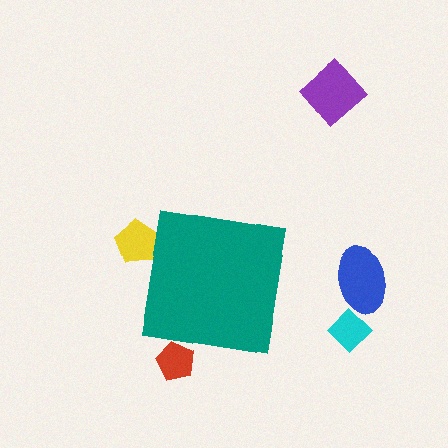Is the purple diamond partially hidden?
No, the purple diamond is fully visible.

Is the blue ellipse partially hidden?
No, the blue ellipse is fully visible.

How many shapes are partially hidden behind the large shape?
2 shapes are partially hidden.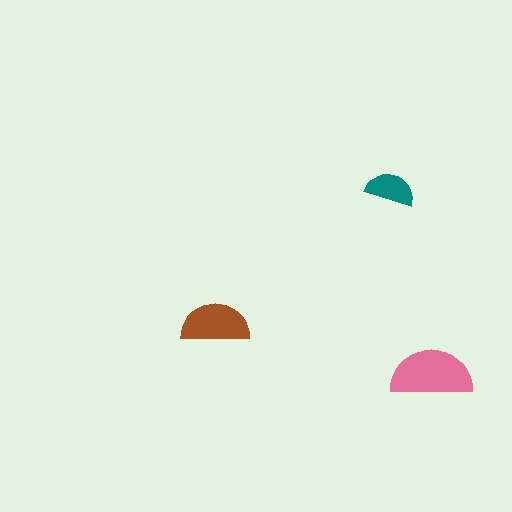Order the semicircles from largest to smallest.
the pink one, the brown one, the teal one.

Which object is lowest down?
The pink semicircle is bottommost.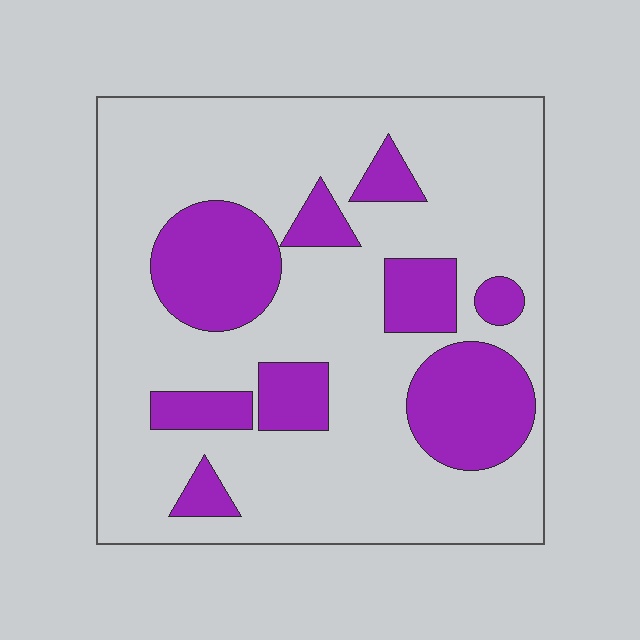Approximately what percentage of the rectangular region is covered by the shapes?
Approximately 25%.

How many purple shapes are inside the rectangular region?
9.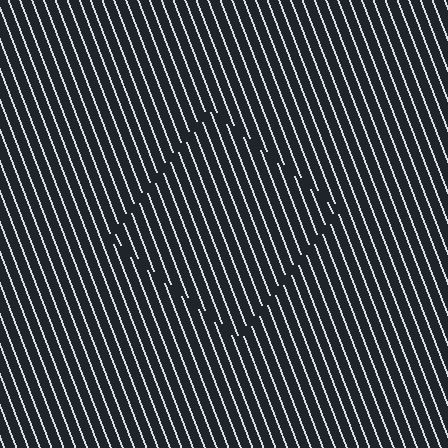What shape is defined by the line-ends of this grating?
An illusory square. The interior of the shape contains the same grating, shifted by half a period — the contour is defined by the phase discontinuity where line-ends from the inner and outer gratings abut.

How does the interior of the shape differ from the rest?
The interior of the shape contains the same grating, shifted by half a period — the contour is defined by the phase discontinuity where line-ends from the inner and outer gratings abut.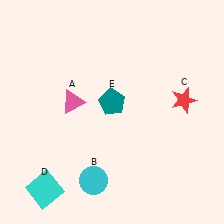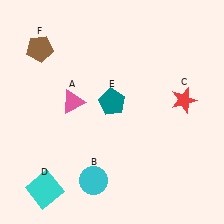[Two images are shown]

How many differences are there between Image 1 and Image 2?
There is 1 difference between the two images.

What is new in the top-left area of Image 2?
A brown pentagon (F) was added in the top-left area of Image 2.